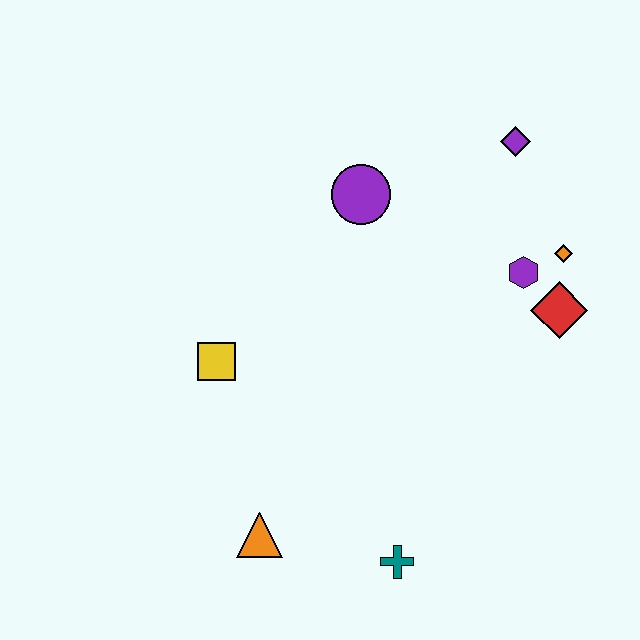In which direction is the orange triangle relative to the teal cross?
The orange triangle is to the left of the teal cross.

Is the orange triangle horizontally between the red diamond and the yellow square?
Yes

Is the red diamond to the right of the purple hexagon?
Yes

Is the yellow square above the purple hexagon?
No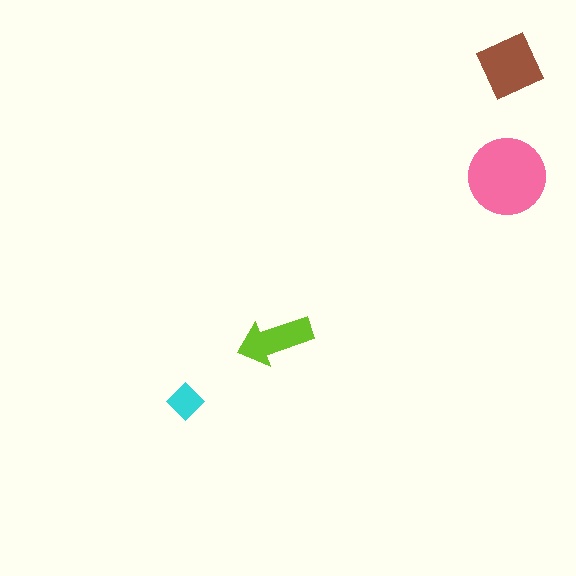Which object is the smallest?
The cyan diamond.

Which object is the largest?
The pink circle.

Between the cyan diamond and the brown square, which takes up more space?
The brown square.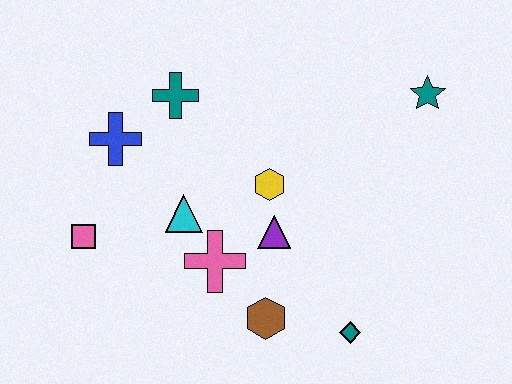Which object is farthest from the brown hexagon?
The teal star is farthest from the brown hexagon.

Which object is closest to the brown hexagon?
The pink cross is closest to the brown hexagon.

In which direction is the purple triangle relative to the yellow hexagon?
The purple triangle is below the yellow hexagon.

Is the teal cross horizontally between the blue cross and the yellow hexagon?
Yes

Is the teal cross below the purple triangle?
No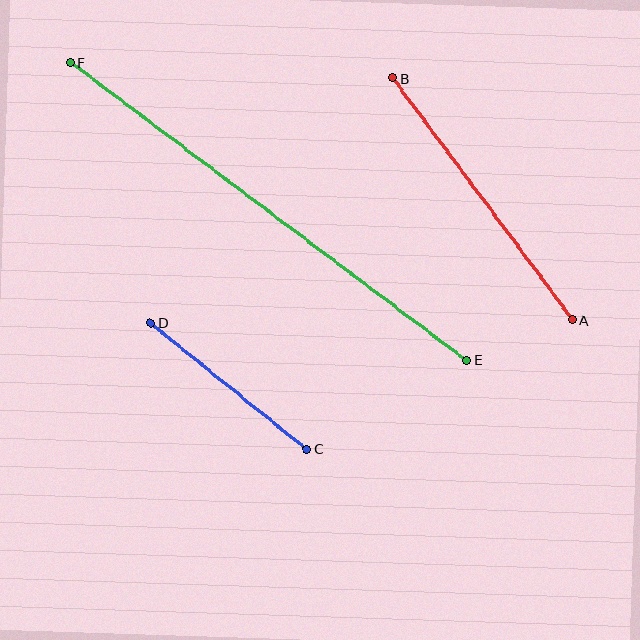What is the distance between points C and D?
The distance is approximately 200 pixels.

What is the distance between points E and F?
The distance is approximately 495 pixels.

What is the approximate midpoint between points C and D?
The midpoint is at approximately (228, 386) pixels.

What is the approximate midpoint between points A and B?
The midpoint is at approximately (483, 199) pixels.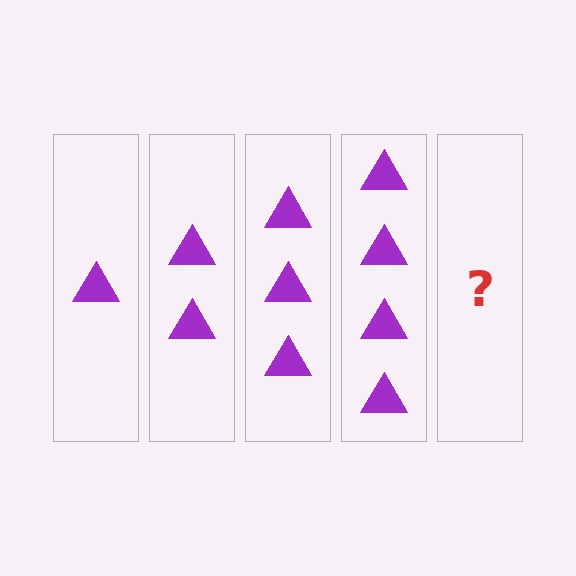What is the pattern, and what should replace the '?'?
The pattern is that each step adds one more triangle. The '?' should be 5 triangles.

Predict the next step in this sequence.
The next step is 5 triangles.